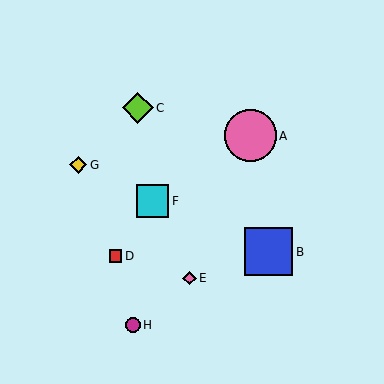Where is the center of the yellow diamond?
The center of the yellow diamond is at (78, 165).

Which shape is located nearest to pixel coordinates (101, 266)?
The red square (labeled D) at (115, 256) is nearest to that location.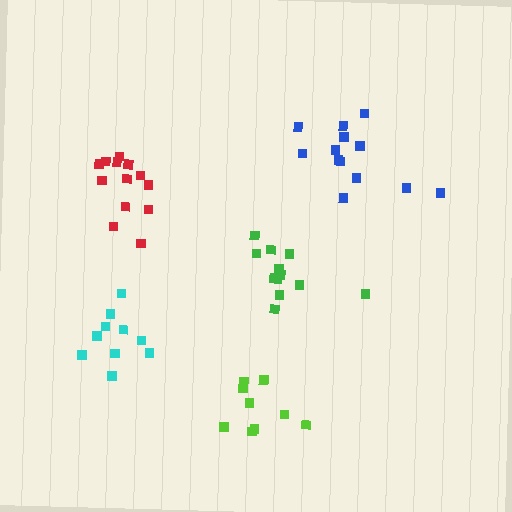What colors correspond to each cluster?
The clusters are colored: blue, green, red, cyan, lime.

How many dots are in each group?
Group 1: 13 dots, Group 2: 12 dots, Group 3: 13 dots, Group 4: 10 dots, Group 5: 9 dots (57 total).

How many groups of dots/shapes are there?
There are 5 groups.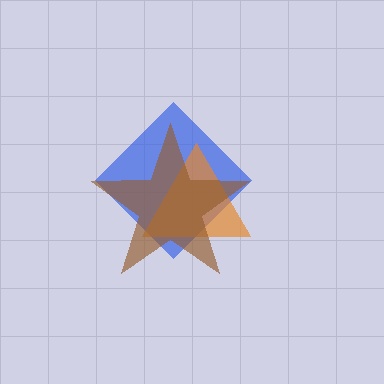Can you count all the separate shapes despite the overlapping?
Yes, there are 3 separate shapes.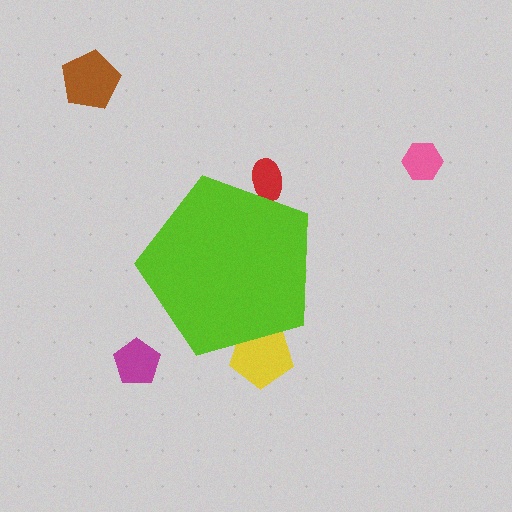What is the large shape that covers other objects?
A lime pentagon.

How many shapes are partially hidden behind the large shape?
2 shapes are partially hidden.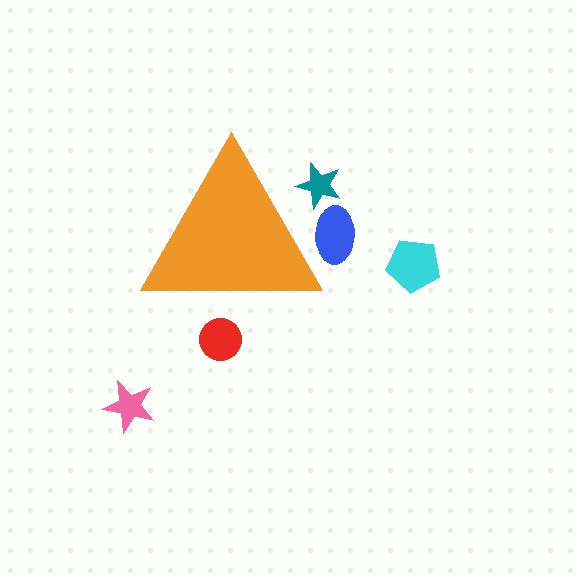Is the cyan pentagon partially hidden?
No, the cyan pentagon is fully visible.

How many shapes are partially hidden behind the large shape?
3 shapes are partially hidden.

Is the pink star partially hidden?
No, the pink star is fully visible.